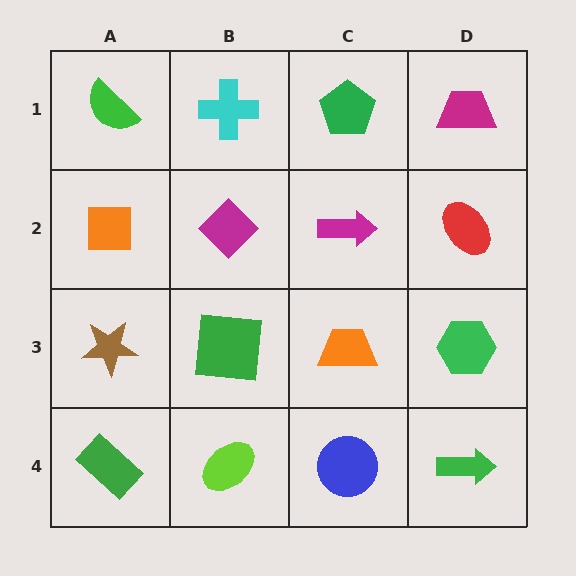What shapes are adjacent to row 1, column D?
A red ellipse (row 2, column D), a green pentagon (row 1, column C).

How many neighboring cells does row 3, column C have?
4.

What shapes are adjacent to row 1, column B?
A magenta diamond (row 2, column B), a green semicircle (row 1, column A), a green pentagon (row 1, column C).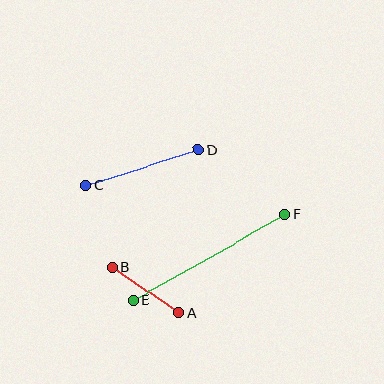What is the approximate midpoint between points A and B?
The midpoint is at approximately (146, 290) pixels.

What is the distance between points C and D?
The distance is approximately 118 pixels.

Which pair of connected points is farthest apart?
Points E and F are farthest apart.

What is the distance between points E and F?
The distance is approximately 174 pixels.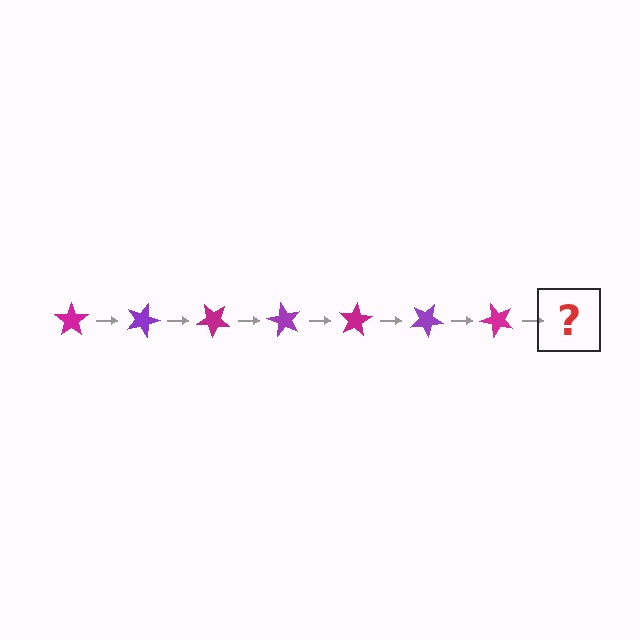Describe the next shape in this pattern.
It should be a purple star, rotated 140 degrees from the start.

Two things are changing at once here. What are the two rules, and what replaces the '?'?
The two rules are that it rotates 20 degrees each step and the color cycles through magenta and purple. The '?' should be a purple star, rotated 140 degrees from the start.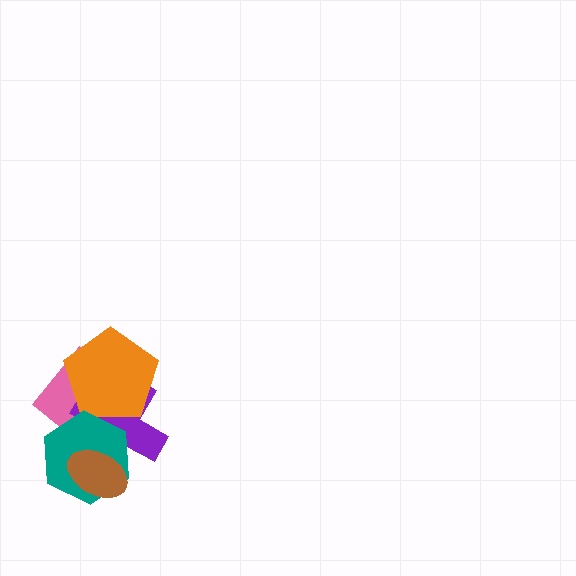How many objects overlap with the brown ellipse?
2 objects overlap with the brown ellipse.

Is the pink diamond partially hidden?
Yes, it is partially covered by another shape.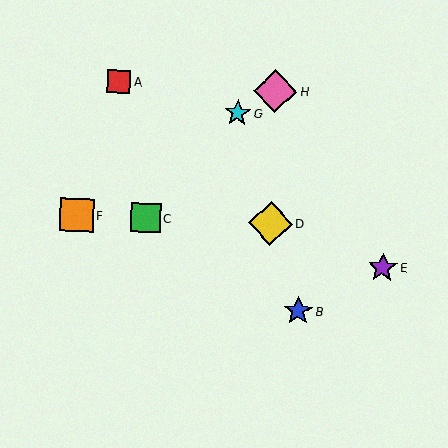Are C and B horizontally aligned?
No, C is at y≈218 and B is at y≈311.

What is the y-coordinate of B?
Object B is at y≈311.